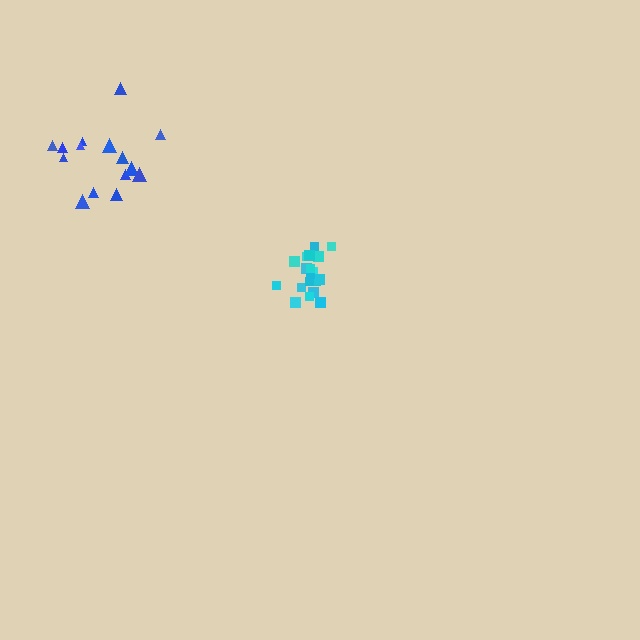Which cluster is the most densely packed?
Cyan.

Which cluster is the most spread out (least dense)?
Blue.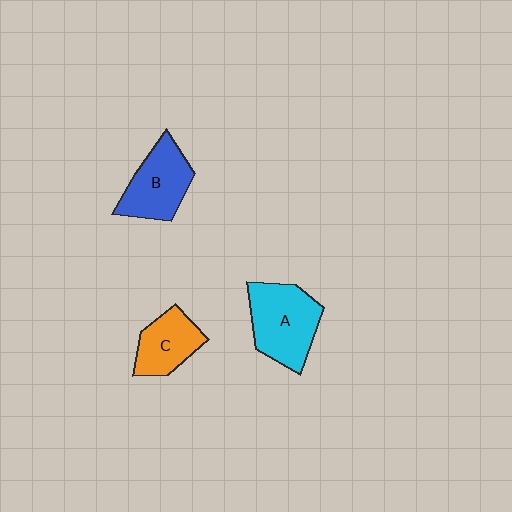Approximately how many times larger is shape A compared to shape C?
Approximately 1.5 times.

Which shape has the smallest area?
Shape C (orange).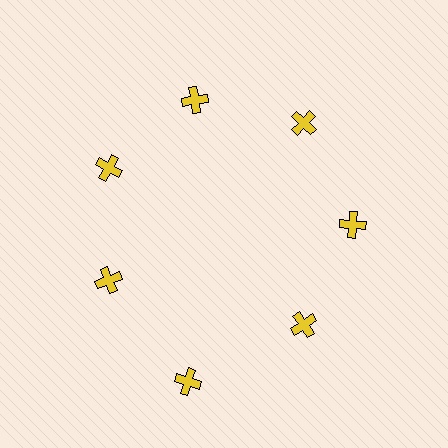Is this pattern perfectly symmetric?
No. The 7 yellow crosses are arranged in a ring, but one element near the 6 o'clock position is pushed outward from the center, breaking the 7-fold rotational symmetry.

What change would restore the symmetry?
The symmetry would be restored by moving it inward, back onto the ring so that all 7 crosses sit at equal angles and equal distance from the center.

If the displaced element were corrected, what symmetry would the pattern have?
It would have 7-fold rotational symmetry — the pattern would map onto itself every 51 degrees.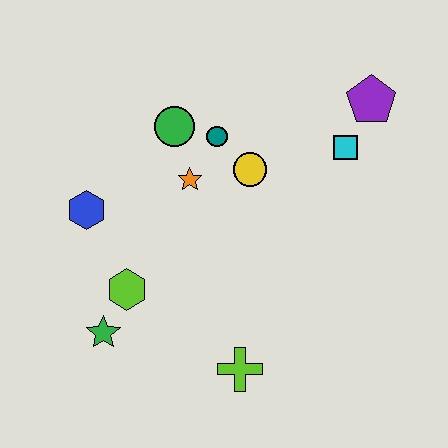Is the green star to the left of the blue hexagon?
No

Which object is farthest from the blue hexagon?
The purple pentagon is farthest from the blue hexagon.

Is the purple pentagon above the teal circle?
Yes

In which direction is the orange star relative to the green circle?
The orange star is below the green circle.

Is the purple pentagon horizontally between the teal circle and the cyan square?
No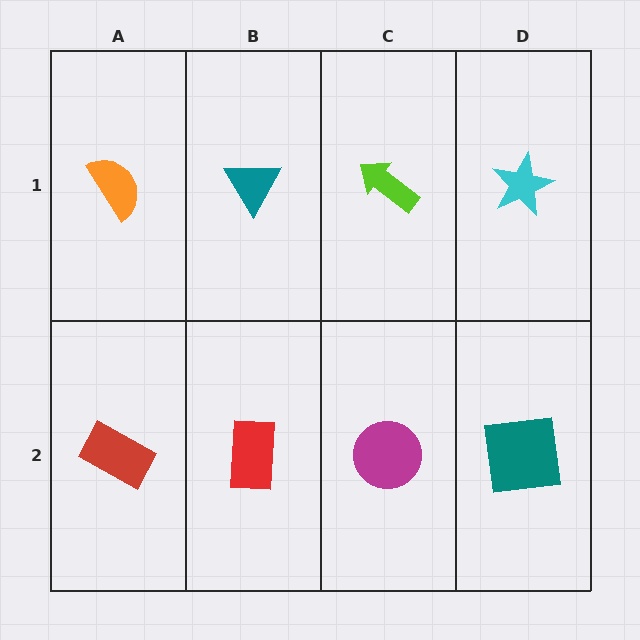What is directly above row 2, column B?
A teal triangle.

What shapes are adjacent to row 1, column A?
A red rectangle (row 2, column A), a teal triangle (row 1, column B).